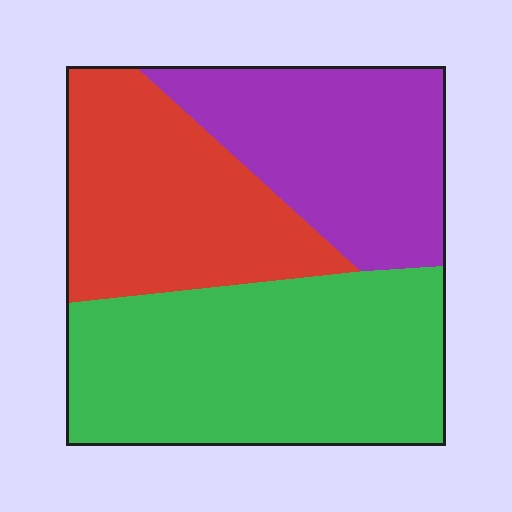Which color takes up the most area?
Green, at roughly 45%.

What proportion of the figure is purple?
Purple takes up between a sixth and a third of the figure.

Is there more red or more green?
Green.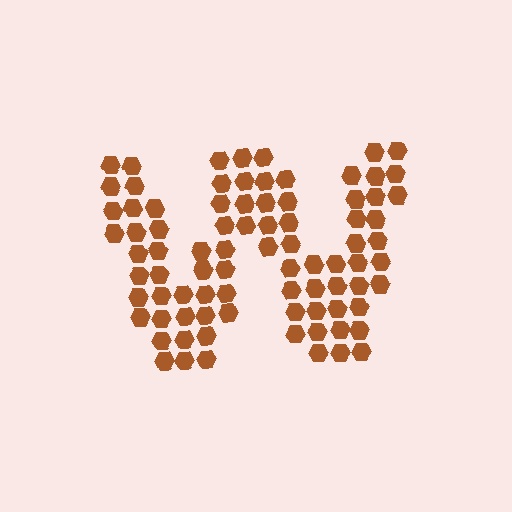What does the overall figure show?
The overall figure shows the letter W.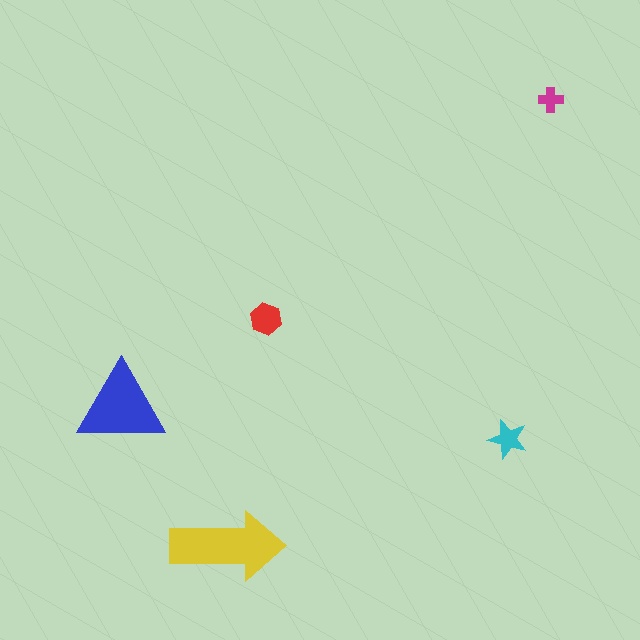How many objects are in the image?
There are 5 objects in the image.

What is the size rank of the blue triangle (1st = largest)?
2nd.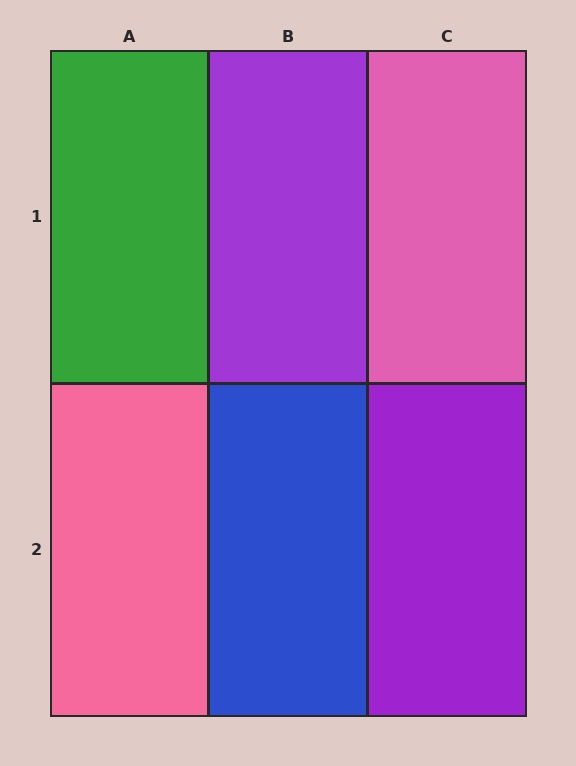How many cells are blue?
1 cell is blue.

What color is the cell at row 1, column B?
Purple.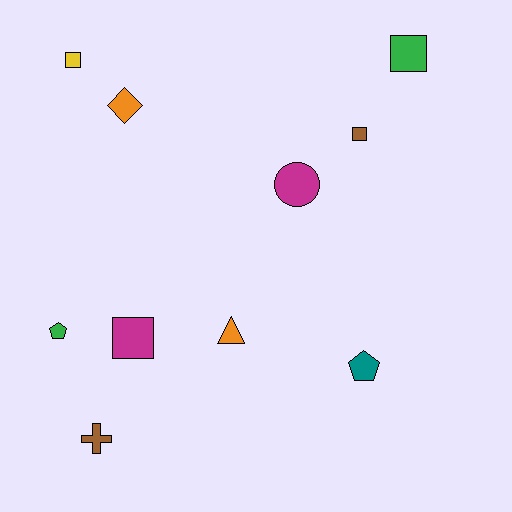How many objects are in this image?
There are 10 objects.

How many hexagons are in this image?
There are no hexagons.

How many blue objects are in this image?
There are no blue objects.